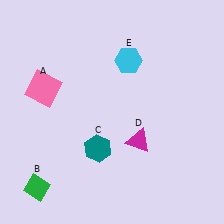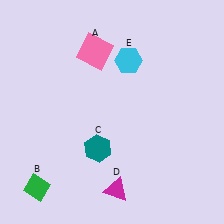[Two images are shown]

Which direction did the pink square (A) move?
The pink square (A) moved right.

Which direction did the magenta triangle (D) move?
The magenta triangle (D) moved down.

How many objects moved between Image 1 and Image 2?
2 objects moved between the two images.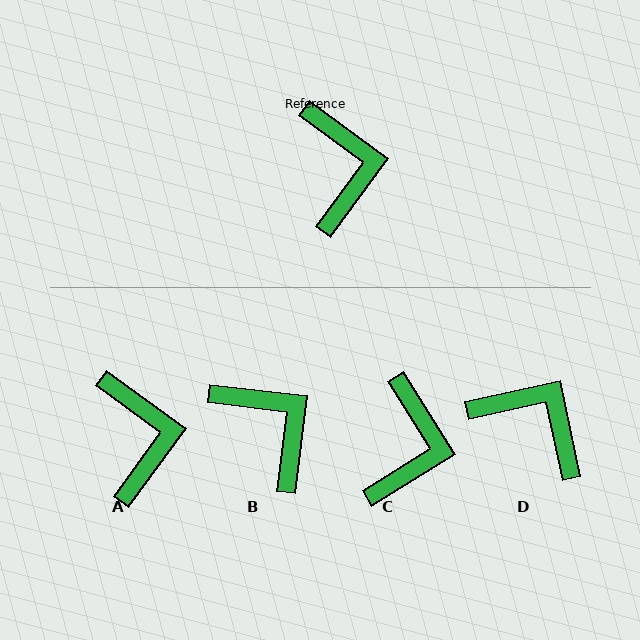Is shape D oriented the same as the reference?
No, it is off by about 48 degrees.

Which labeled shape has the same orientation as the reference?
A.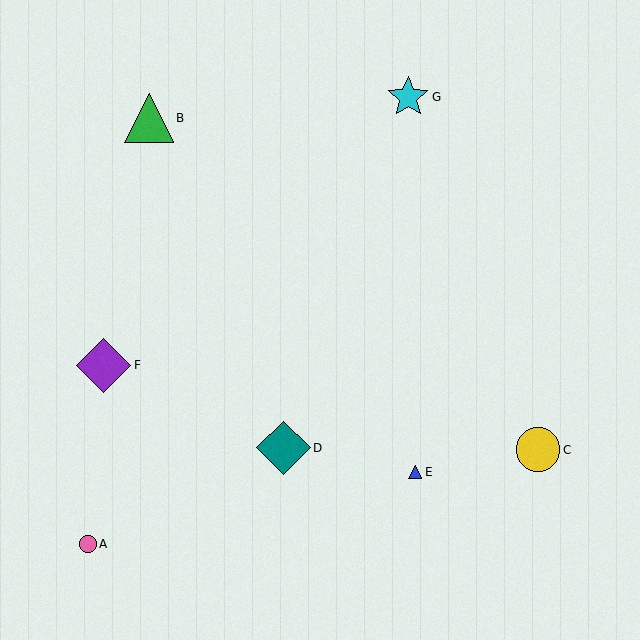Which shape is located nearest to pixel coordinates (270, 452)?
The teal diamond (labeled D) at (283, 448) is nearest to that location.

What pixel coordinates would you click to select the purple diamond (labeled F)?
Click at (104, 365) to select the purple diamond F.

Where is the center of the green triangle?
The center of the green triangle is at (149, 118).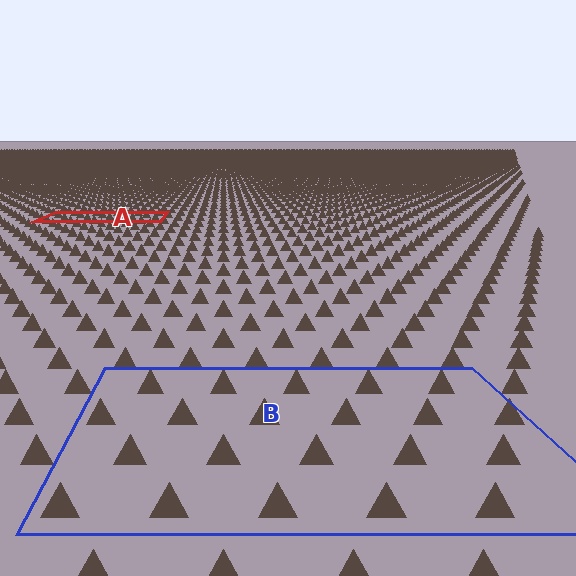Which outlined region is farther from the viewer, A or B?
Region A is farther from the viewer — the texture elements inside it appear smaller and more densely packed.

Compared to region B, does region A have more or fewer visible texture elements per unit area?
Region A has more texture elements per unit area — they are packed more densely because it is farther away.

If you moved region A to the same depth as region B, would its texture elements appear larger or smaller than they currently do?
They would appear larger. At a closer depth, the same texture elements are projected at a bigger on-screen size.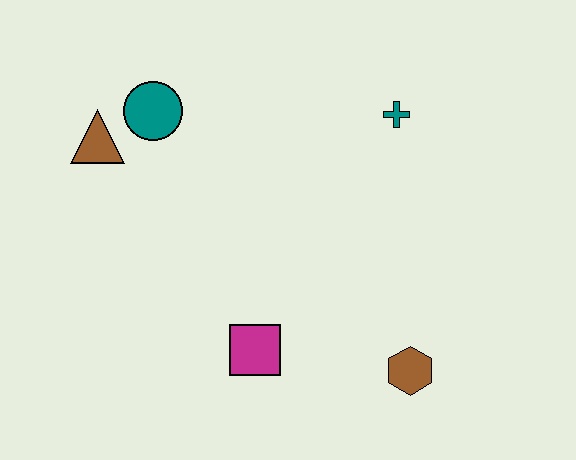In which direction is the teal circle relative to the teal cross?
The teal circle is to the left of the teal cross.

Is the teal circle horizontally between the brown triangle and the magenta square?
Yes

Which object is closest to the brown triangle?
The teal circle is closest to the brown triangle.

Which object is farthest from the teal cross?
The brown triangle is farthest from the teal cross.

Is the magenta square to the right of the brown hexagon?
No